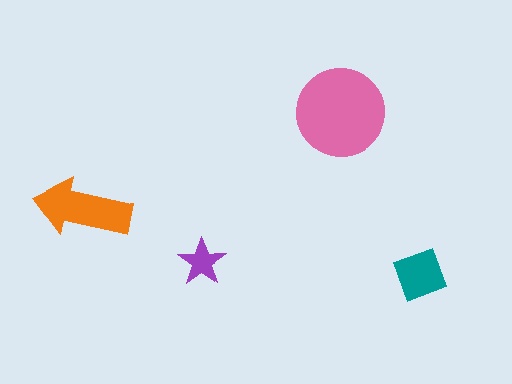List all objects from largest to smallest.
The pink circle, the orange arrow, the teal square, the purple star.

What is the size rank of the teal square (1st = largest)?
3rd.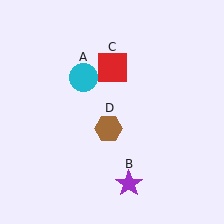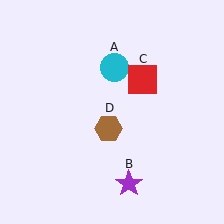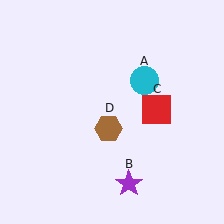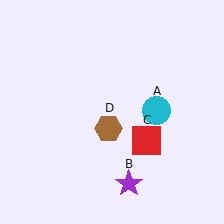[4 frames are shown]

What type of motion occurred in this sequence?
The cyan circle (object A), red square (object C) rotated clockwise around the center of the scene.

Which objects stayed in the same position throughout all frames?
Purple star (object B) and brown hexagon (object D) remained stationary.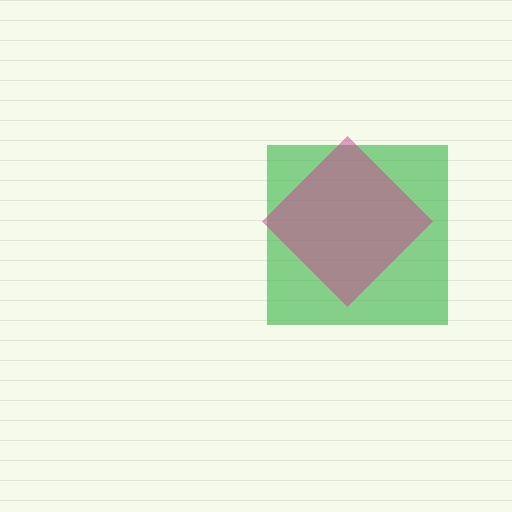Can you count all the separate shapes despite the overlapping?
Yes, there are 2 separate shapes.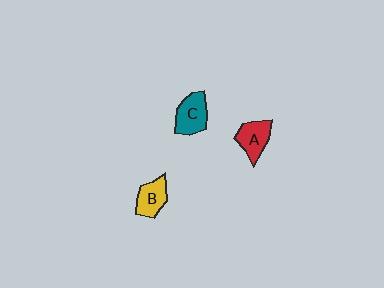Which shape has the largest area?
Shape C (teal).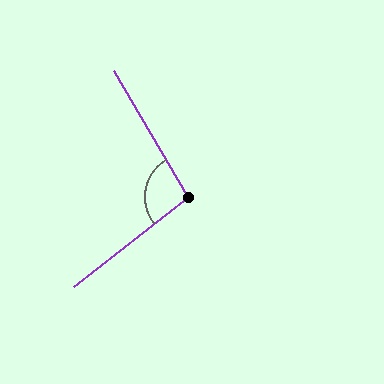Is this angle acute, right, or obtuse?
It is obtuse.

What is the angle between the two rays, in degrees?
Approximately 98 degrees.